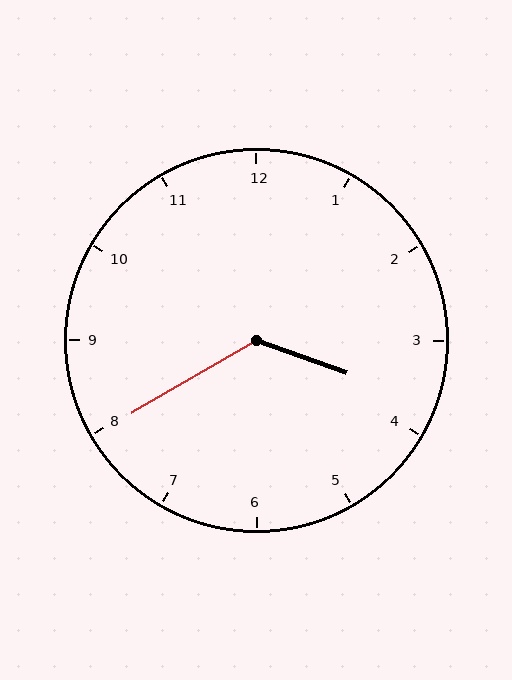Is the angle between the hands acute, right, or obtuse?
It is obtuse.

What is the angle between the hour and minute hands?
Approximately 130 degrees.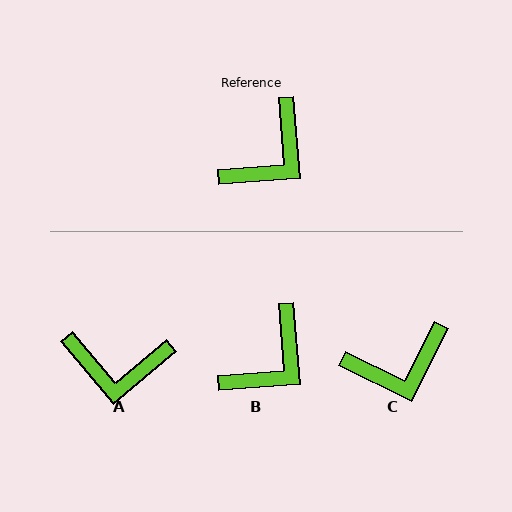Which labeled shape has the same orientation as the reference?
B.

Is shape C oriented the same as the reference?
No, it is off by about 31 degrees.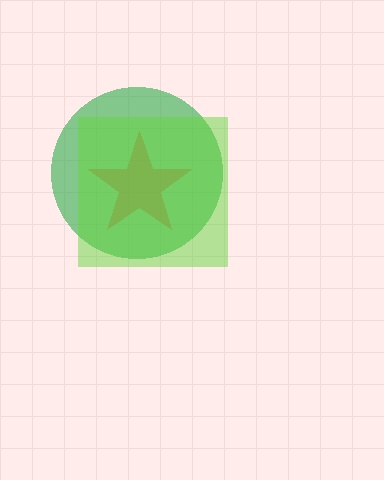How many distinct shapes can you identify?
There are 3 distinct shapes: a green circle, a brown star, a lime square.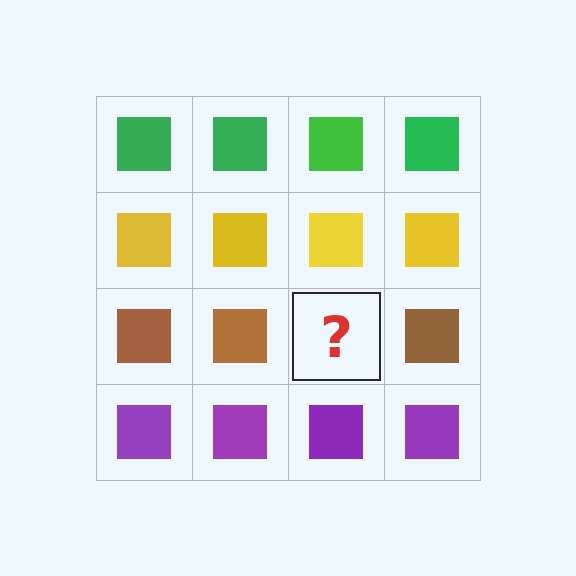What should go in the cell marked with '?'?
The missing cell should contain a brown square.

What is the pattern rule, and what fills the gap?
The rule is that each row has a consistent color. The gap should be filled with a brown square.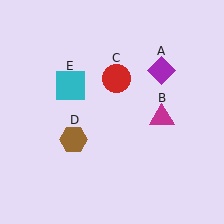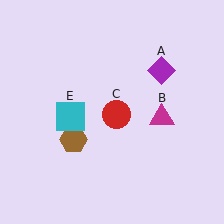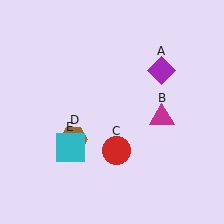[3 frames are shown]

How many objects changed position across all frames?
2 objects changed position: red circle (object C), cyan square (object E).